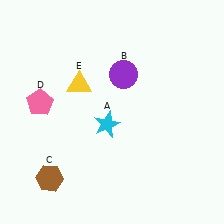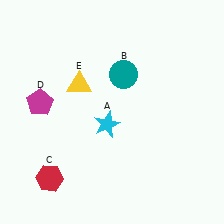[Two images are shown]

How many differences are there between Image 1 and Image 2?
There are 3 differences between the two images.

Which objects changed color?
B changed from purple to teal. C changed from brown to red. D changed from pink to magenta.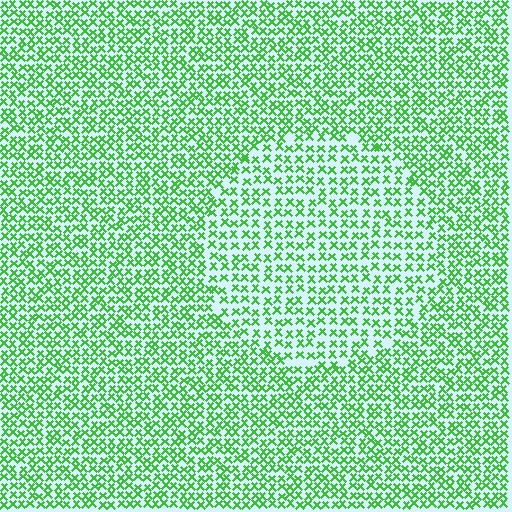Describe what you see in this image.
The image contains small green elements arranged at two different densities. A circle-shaped region is visible where the elements are less densely packed than the surrounding area.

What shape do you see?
I see a circle.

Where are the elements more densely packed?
The elements are more densely packed outside the circle boundary.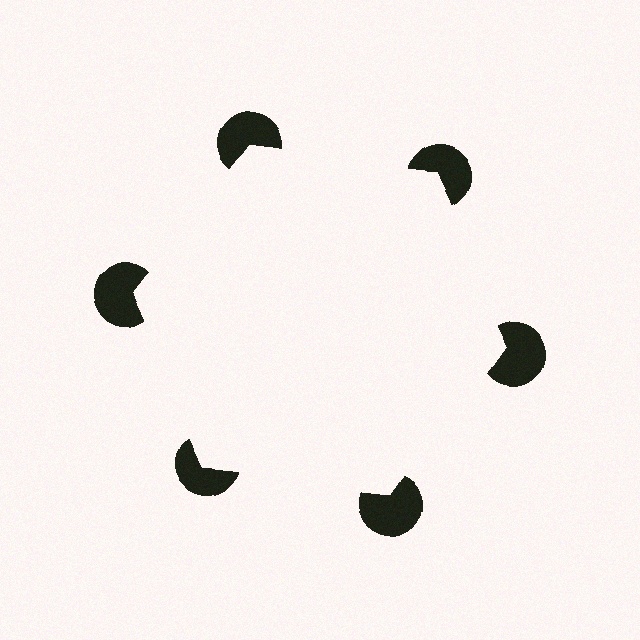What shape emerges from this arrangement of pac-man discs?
An illusory hexagon — its edges are inferred from the aligned wedge cuts in the pac-man discs, not physically drawn.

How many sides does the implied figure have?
6 sides.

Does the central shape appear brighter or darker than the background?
It typically appears slightly brighter than the background, even though no actual brightness change is drawn.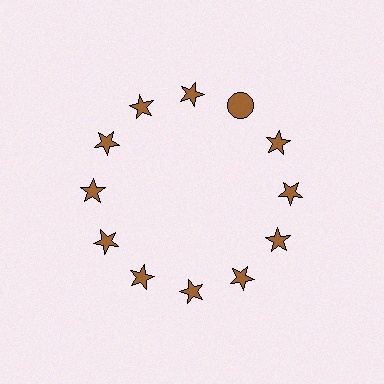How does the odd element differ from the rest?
It has a different shape: circle instead of star.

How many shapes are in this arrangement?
There are 12 shapes arranged in a ring pattern.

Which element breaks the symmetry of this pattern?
The brown circle at roughly the 1 o'clock position breaks the symmetry. All other shapes are brown stars.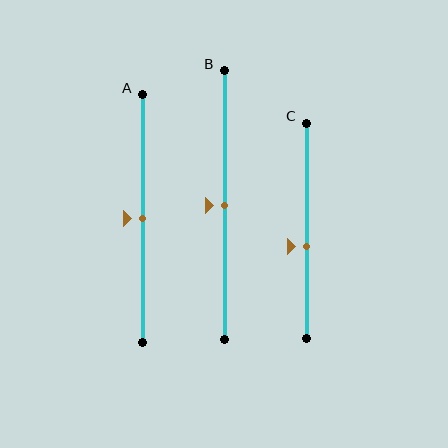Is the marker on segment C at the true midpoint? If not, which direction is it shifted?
No, the marker on segment C is shifted downward by about 7% of the segment length.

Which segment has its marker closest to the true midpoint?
Segment A has its marker closest to the true midpoint.